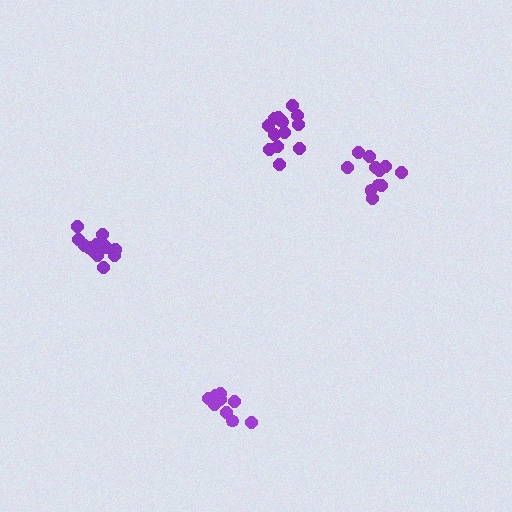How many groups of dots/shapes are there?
There are 4 groups.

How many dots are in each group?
Group 1: 14 dots, Group 2: 15 dots, Group 3: 9 dots, Group 4: 11 dots (49 total).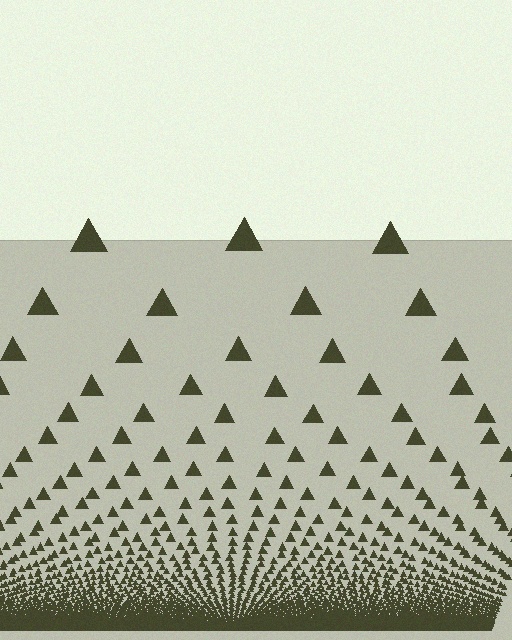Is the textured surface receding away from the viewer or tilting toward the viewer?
The surface appears to tilt toward the viewer. Texture elements get larger and sparser toward the top.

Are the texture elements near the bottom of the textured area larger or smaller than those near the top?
Smaller. The gradient is inverted — elements near the bottom are smaller and denser.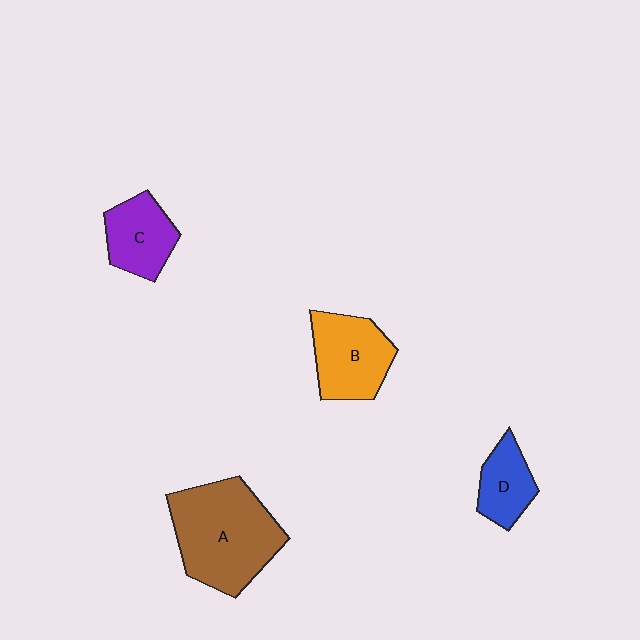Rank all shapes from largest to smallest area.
From largest to smallest: A (brown), B (orange), C (purple), D (blue).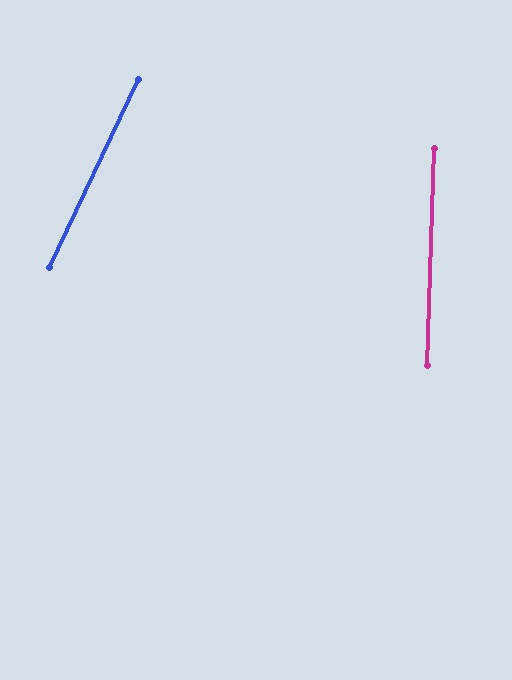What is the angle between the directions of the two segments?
Approximately 23 degrees.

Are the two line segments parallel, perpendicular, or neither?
Neither parallel nor perpendicular — they differ by about 23°.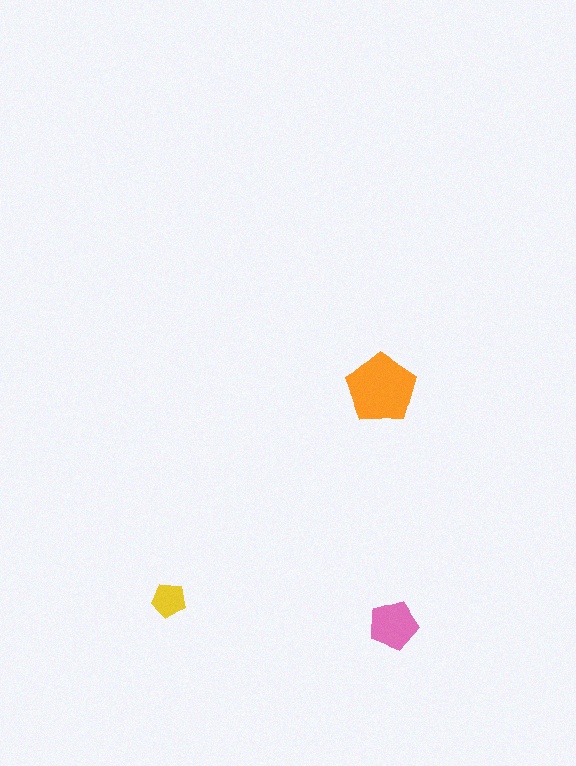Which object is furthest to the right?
The pink pentagon is rightmost.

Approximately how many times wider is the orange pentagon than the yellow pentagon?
About 2 times wider.